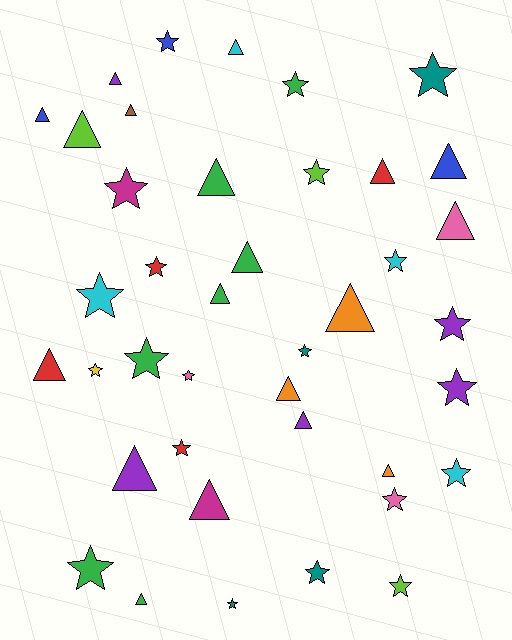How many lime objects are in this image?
There are 3 lime objects.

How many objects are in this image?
There are 40 objects.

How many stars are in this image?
There are 21 stars.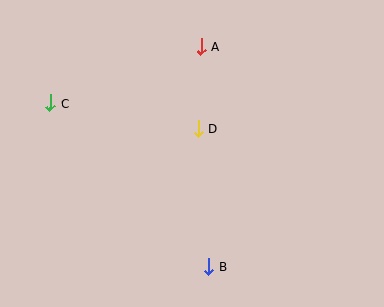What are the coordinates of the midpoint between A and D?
The midpoint between A and D is at (199, 87).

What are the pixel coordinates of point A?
Point A is at (201, 46).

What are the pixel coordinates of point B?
Point B is at (209, 267).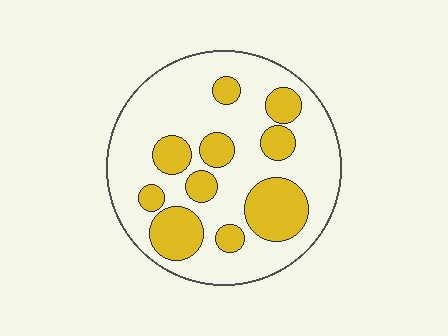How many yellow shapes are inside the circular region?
10.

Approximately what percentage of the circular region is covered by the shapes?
Approximately 30%.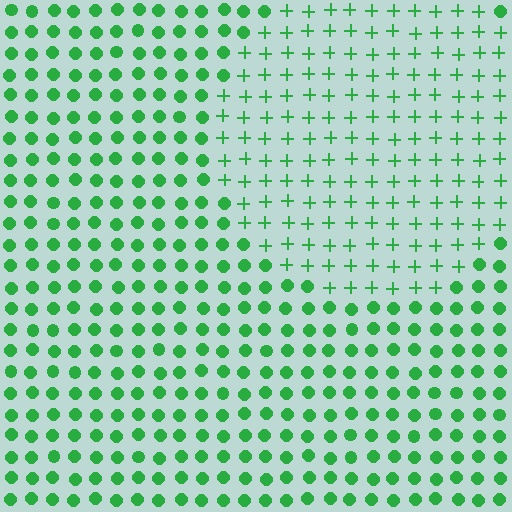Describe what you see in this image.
The image is filled with small green elements arranged in a uniform grid. A circle-shaped region contains plus signs, while the surrounding area contains circles. The boundary is defined purely by the change in element shape.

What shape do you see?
I see a circle.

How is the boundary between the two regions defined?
The boundary is defined by a change in element shape: plus signs inside vs. circles outside. All elements share the same color and spacing.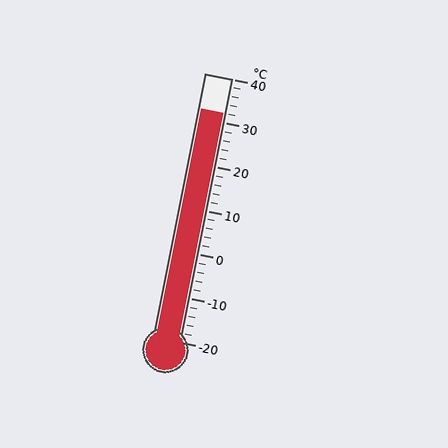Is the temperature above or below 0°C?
The temperature is above 0°C.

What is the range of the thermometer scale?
The thermometer scale ranges from -20°C to 40°C.